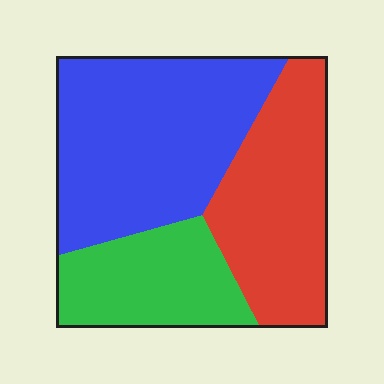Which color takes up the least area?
Green, at roughly 25%.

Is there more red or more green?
Red.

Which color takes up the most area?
Blue, at roughly 45%.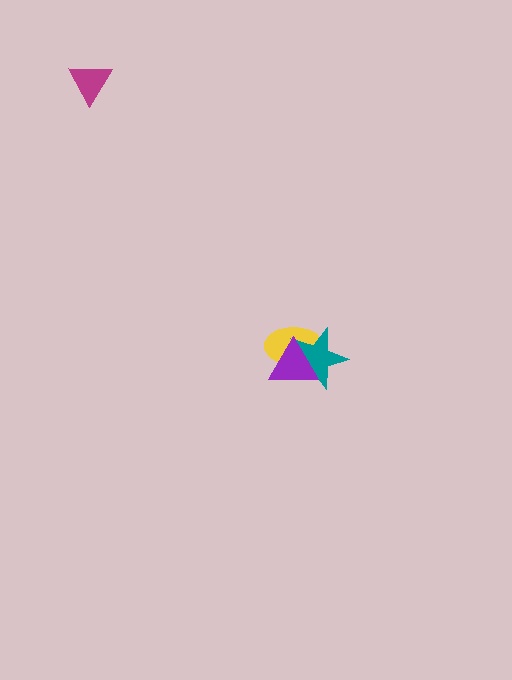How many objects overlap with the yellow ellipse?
2 objects overlap with the yellow ellipse.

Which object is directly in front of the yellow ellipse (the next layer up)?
The teal star is directly in front of the yellow ellipse.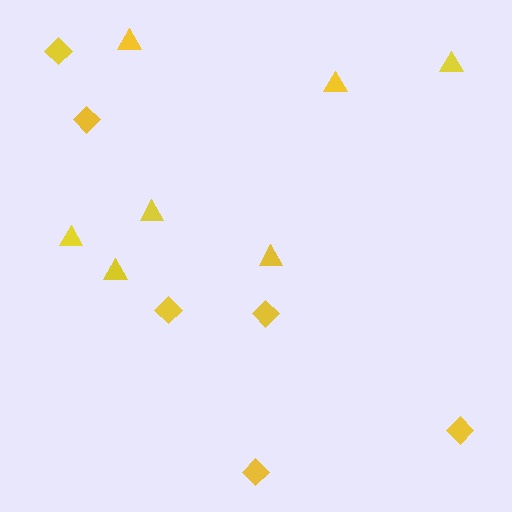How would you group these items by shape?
There are 2 groups: one group of diamonds (6) and one group of triangles (7).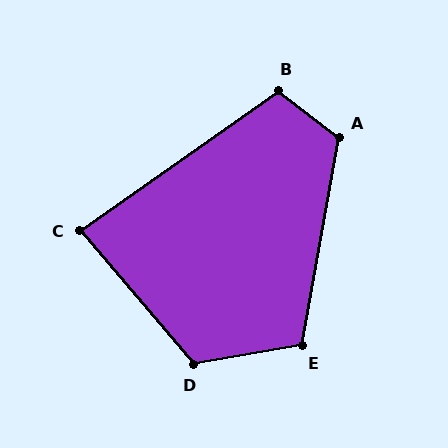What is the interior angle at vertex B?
Approximately 107 degrees (obtuse).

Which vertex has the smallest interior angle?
C, at approximately 85 degrees.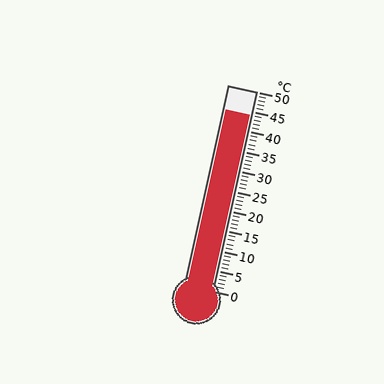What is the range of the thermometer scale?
The thermometer scale ranges from 0°C to 50°C.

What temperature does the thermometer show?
The thermometer shows approximately 44°C.